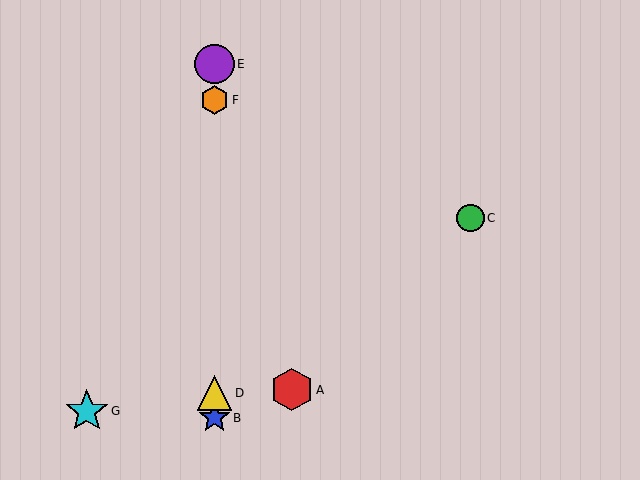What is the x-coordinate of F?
Object F is at x≈215.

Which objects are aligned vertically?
Objects B, D, E, F are aligned vertically.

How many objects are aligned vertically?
4 objects (B, D, E, F) are aligned vertically.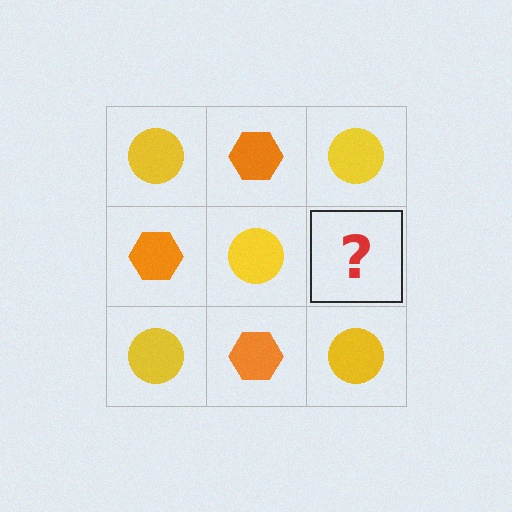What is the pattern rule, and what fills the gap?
The rule is that it alternates yellow circle and orange hexagon in a checkerboard pattern. The gap should be filled with an orange hexagon.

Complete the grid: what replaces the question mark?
The question mark should be replaced with an orange hexagon.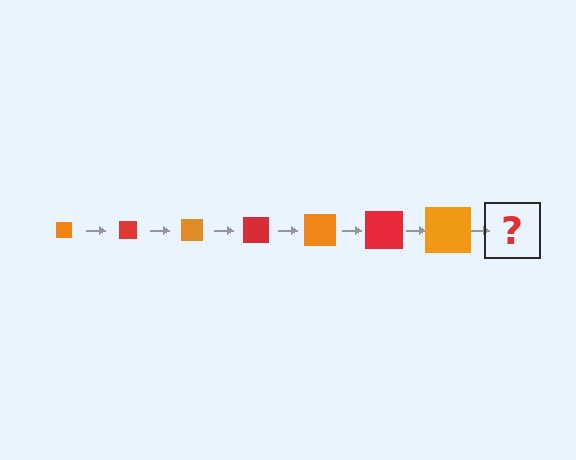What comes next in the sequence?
The next element should be a red square, larger than the previous one.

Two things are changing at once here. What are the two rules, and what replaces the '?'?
The two rules are that the square grows larger each step and the color cycles through orange and red. The '?' should be a red square, larger than the previous one.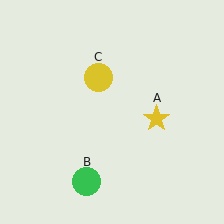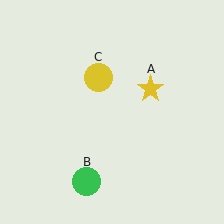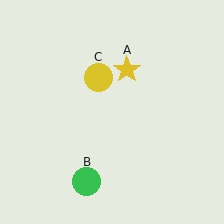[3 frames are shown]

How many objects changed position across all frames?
1 object changed position: yellow star (object A).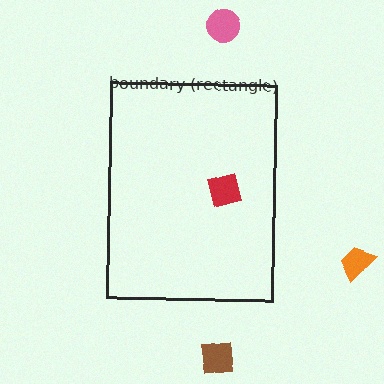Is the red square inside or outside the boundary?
Inside.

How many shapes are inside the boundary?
1 inside, 3 outside.